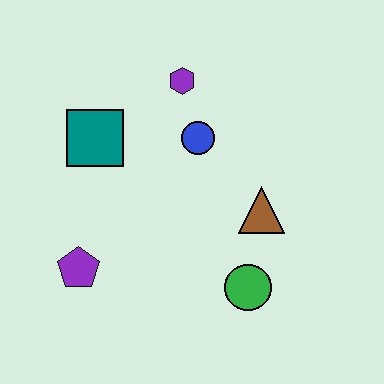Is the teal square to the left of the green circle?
Yes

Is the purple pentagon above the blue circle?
No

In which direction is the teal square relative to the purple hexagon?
The teal square is to the left of the purple hexagon.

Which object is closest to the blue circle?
The purple hexagon is closest to the blue circle.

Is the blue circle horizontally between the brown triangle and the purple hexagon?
Yes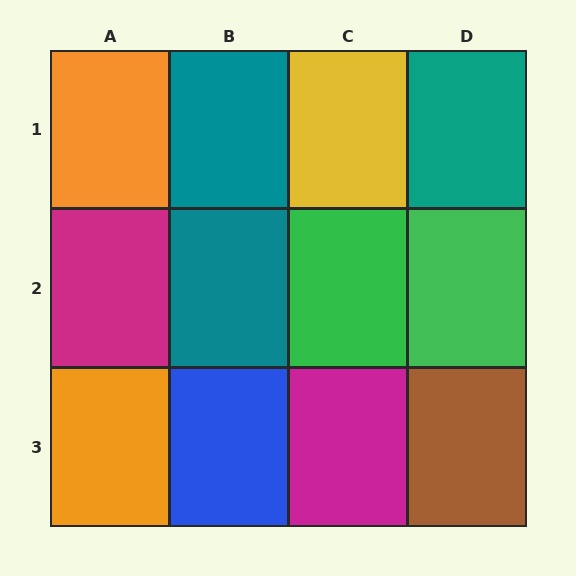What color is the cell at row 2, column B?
Teal.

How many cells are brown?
1 cell is brown.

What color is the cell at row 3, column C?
Magenta.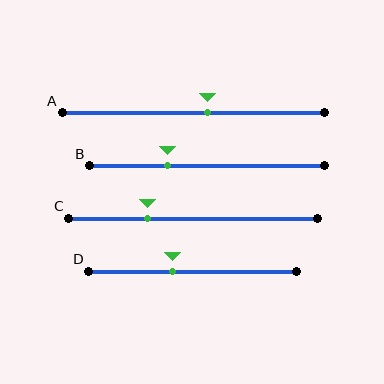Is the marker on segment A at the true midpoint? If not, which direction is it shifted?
No, the marker on segment A is shifted to the right by about 6% of the segment length.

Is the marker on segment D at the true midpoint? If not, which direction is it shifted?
No, the marker on segment D is shifted to the left by about 10% of the segment length.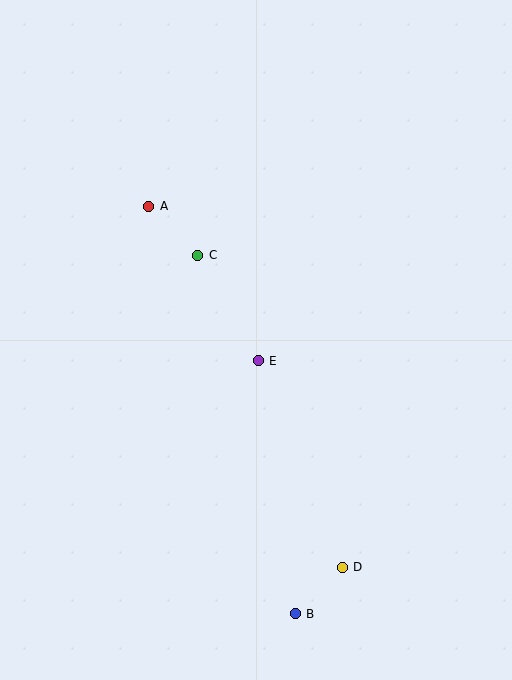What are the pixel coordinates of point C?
Point C is at (198, 255).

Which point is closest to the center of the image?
Point E at (258, 361) is closest to the center.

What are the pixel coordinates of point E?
Point E is at (258, 361).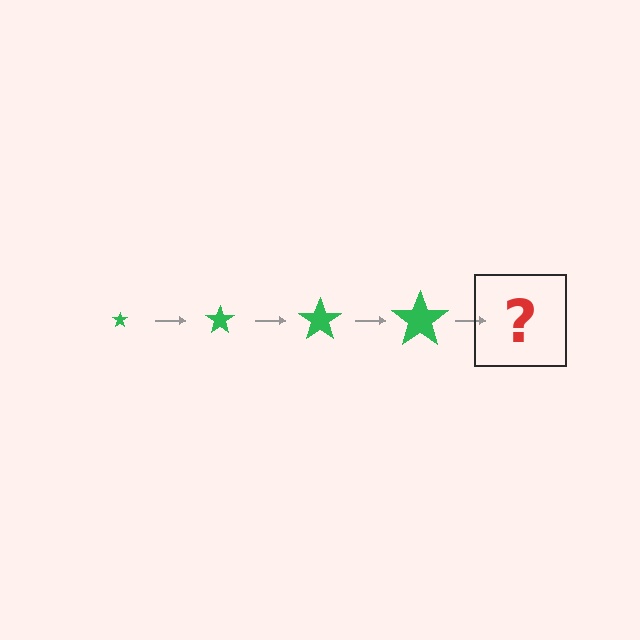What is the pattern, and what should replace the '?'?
The pattern is that the star gets progressively larger each step. The '?' should be a green star, larger than the previous one.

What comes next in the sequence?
The next element should be a green star, larger than the previous one.